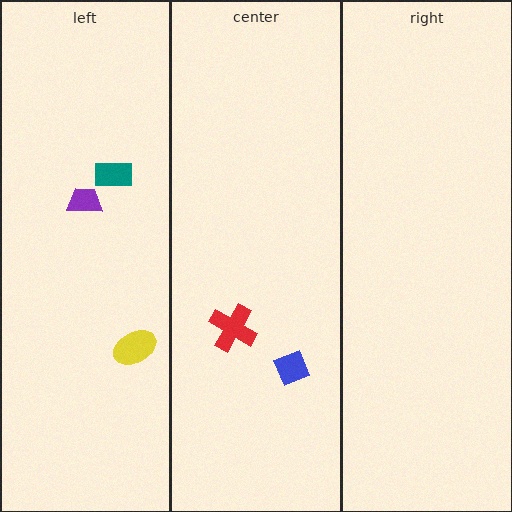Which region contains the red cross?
The center region.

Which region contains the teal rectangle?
The left region.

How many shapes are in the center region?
2.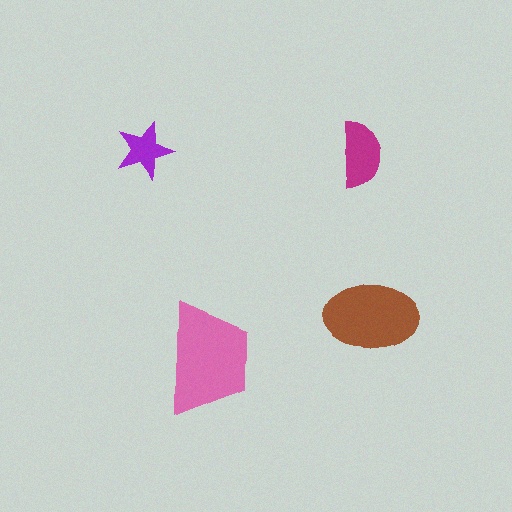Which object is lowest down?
The pink trapezoid is bottommost.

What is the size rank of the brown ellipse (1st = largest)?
2nd.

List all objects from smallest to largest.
The purple star, the magenta semicircle, the brown ellipse, the pink trapezoid.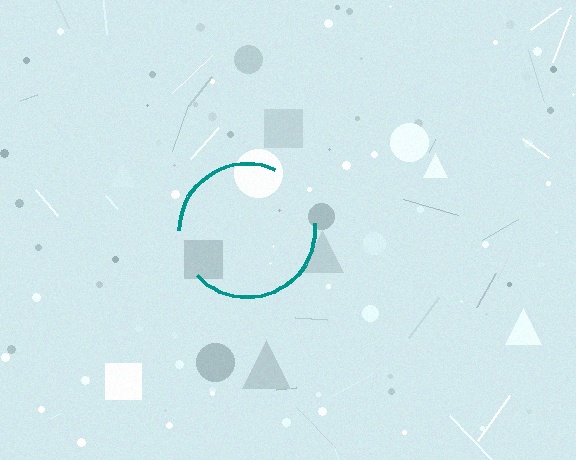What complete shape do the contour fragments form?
The contour fragments form a circle.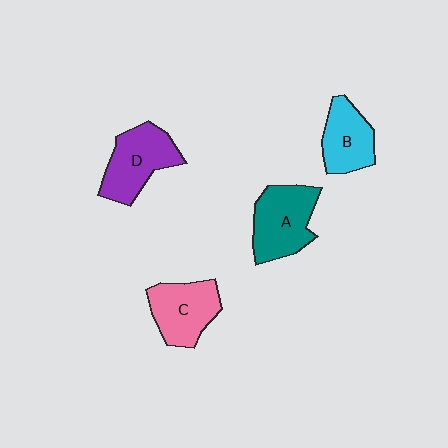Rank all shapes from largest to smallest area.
From largest to smallest: A (teal), D (purple), C (pink), B (cyan).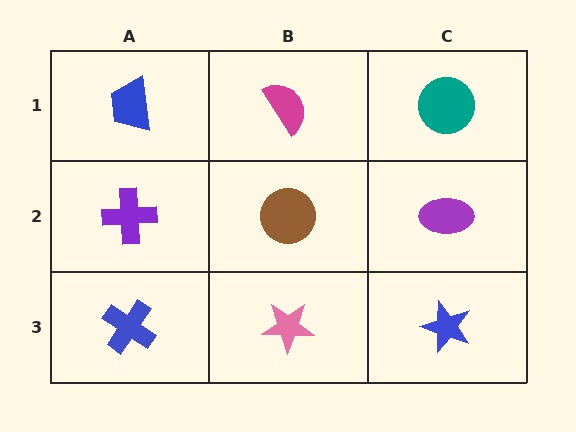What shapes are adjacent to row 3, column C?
A purple ellipse (row 2, column C), a pink star (row 3, column B).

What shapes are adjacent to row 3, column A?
A purple cross (row 2, column A), a pink star (row 3, column B).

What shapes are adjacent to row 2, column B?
A magenta semicircle (row 1, column B), a pink star (row 3, column B), a purple cross (row 2, column A), a purple ellipse (row 2, column C).